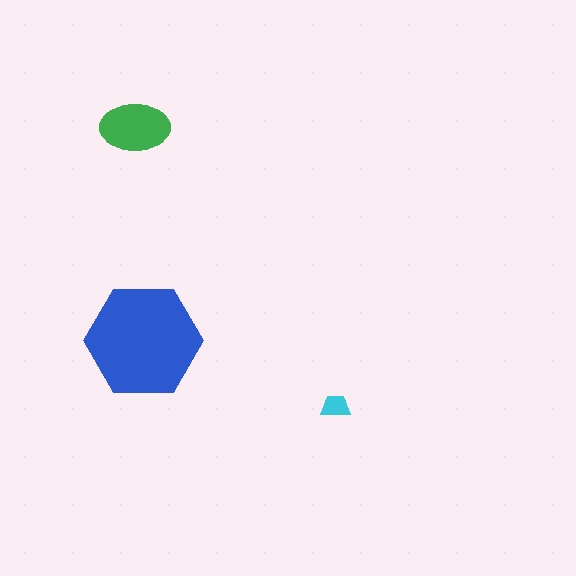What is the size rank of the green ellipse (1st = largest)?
2nd.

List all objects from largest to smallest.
The blue hexagon, the green ellipse, the cyan trapezoid.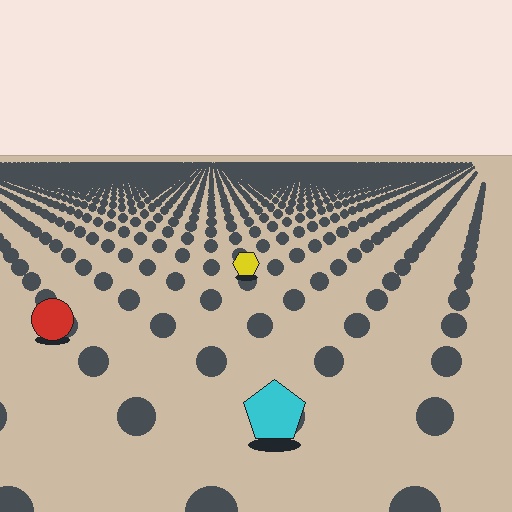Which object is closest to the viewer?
The cyan pentagon is closest. The texture marks near it are larger and more spread out.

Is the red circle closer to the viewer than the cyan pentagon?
No. The cyan pentagon is closer — you can tell from the texture gradient: the ground texture is coarser near it.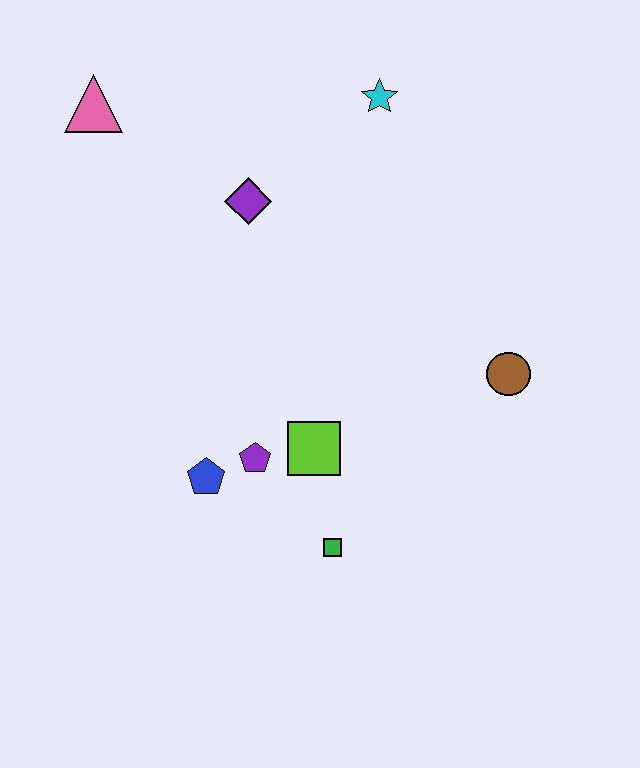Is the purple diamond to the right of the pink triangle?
Yes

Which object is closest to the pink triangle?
The purple diamond is closest to the pink triangle.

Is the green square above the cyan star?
No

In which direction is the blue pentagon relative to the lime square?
The blue pentagon is to the left of the lime square.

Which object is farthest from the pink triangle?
The green square is farthest from the pink triangle.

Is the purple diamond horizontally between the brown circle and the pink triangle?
Yes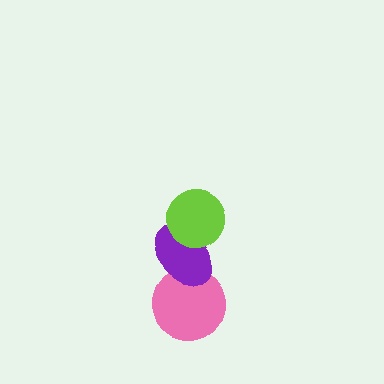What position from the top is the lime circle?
The lime circle is 1st from the top.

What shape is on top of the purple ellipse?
The lime circle is on top of the purple ellipse.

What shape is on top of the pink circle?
The purple ellipse is on top of the pink circle.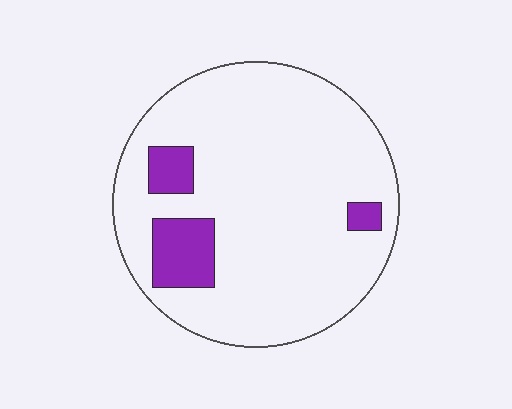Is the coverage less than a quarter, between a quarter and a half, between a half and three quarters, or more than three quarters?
Less than a quarter.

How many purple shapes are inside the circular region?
3.